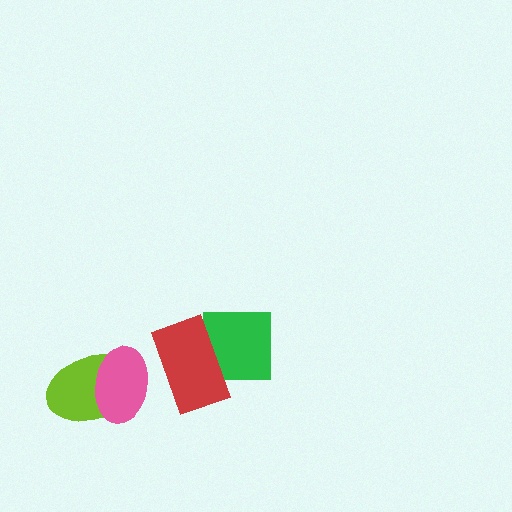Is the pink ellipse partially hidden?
Yes, it is partially covered by another shape.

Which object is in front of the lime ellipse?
The pink ellipse is in front of the lime ellipse.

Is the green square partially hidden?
Yes, it is partially covered by another shape.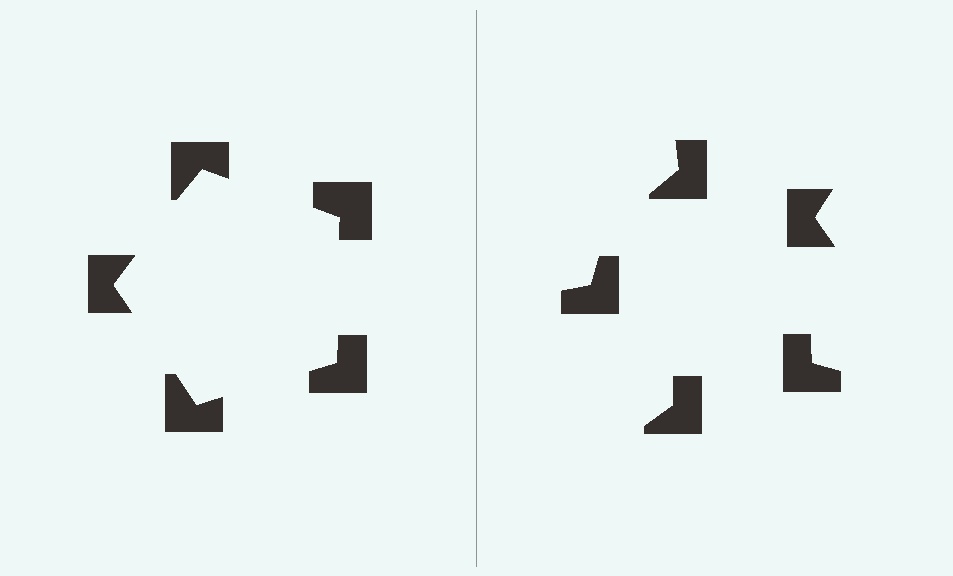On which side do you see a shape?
An illusory pentagon appears on the left side. On the right side the wedge cuts are rotated, so no coherent shape forms.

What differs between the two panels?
The notched squares are positioned identically on both sides; only the wedge orientations differ. On the left they align to a pentagon; on the right they are misaligned.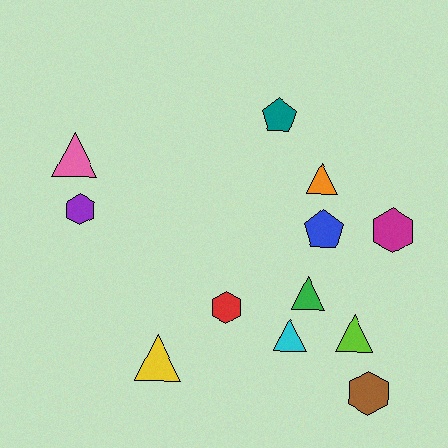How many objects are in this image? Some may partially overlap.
There are 12 objects.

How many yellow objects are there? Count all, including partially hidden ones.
There is 1 yellow object.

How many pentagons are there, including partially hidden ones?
There are 2 pentagons.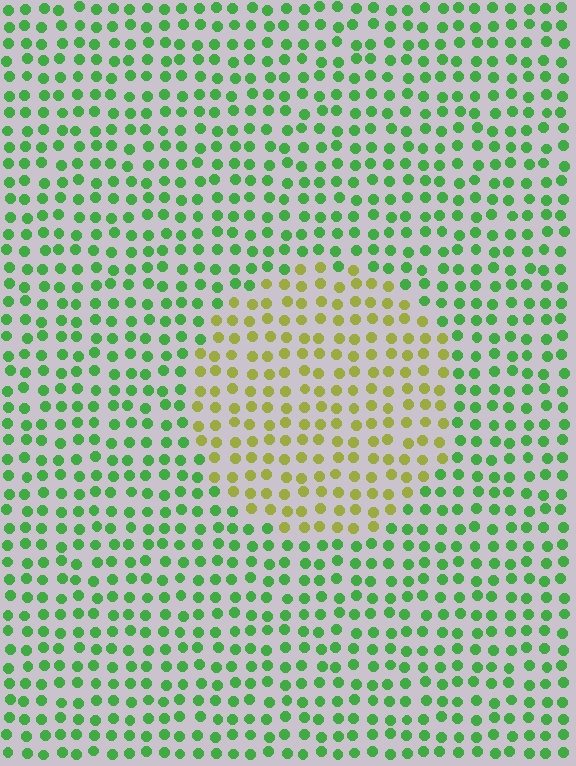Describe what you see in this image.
The image is filled with small green elements in a uniform arrangement. A circle-shaped region is visible where the elements are tinted to a slightly different hue, forming a subtle color boundary.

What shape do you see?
I see a circle.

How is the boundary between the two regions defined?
The boundary is defined purely by a slight shift in hue (about 53 degrees). Spacing, size, and orientation are identical on both sides.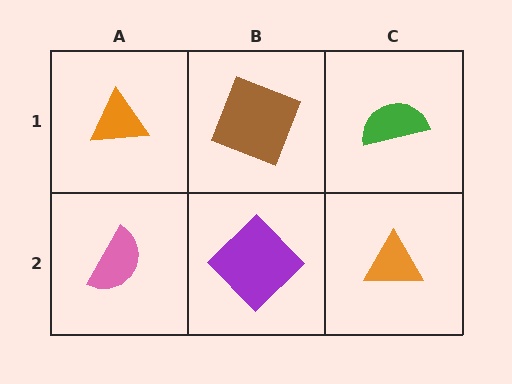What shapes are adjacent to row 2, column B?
A brown square (row 1, column B), a pink semicircle (row 2, column A), an orange triangle (row 2, column C).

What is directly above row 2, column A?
An orange triangle.